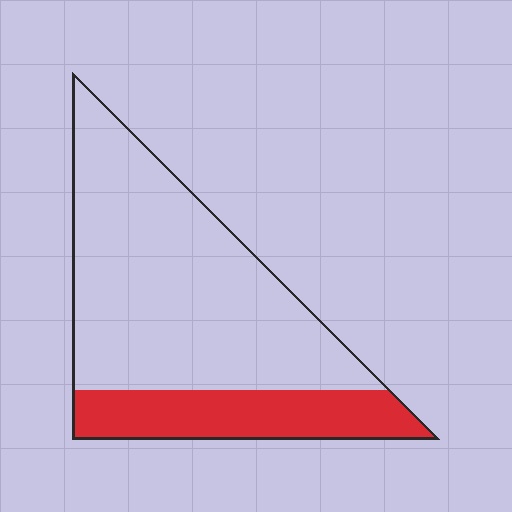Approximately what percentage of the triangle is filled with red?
Approximately 25%.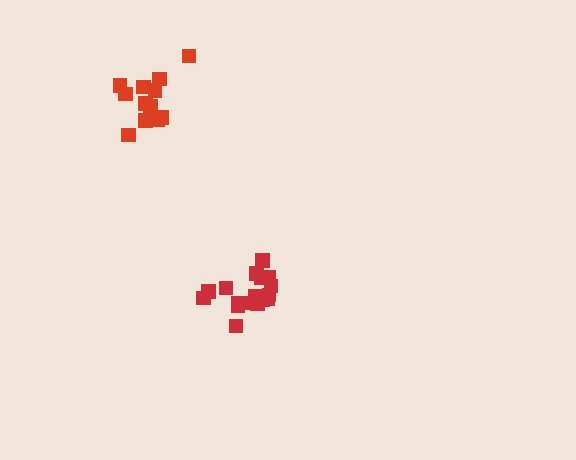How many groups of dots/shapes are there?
There are 2 groups.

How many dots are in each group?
Group 1: 17 dots, Group 2: 12 dots (29 total).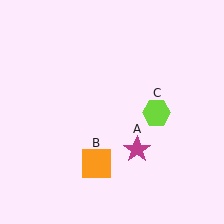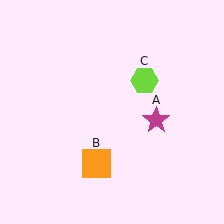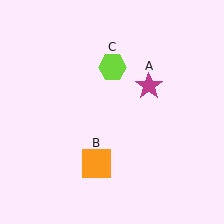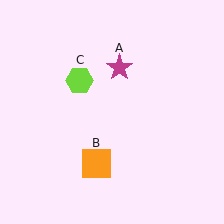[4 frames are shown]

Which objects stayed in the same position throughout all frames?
Orange square (object B) remained stationary.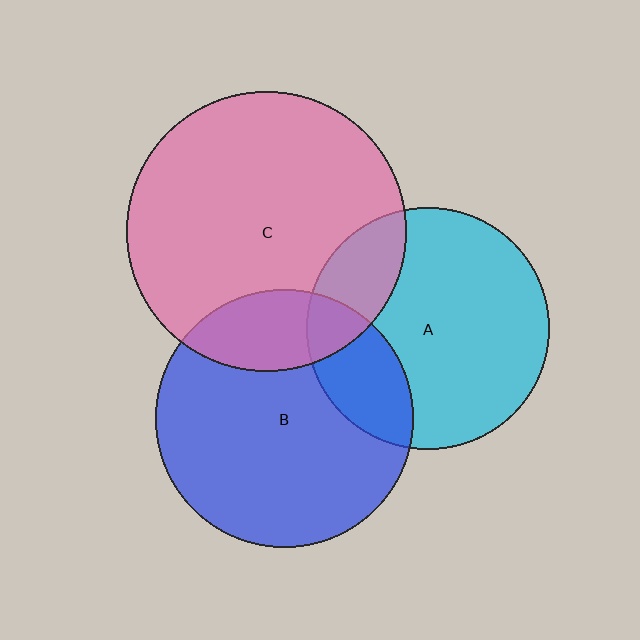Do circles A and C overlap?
Yes.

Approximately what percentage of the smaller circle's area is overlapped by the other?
Approximately 20%.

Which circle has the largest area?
Circle C (pink).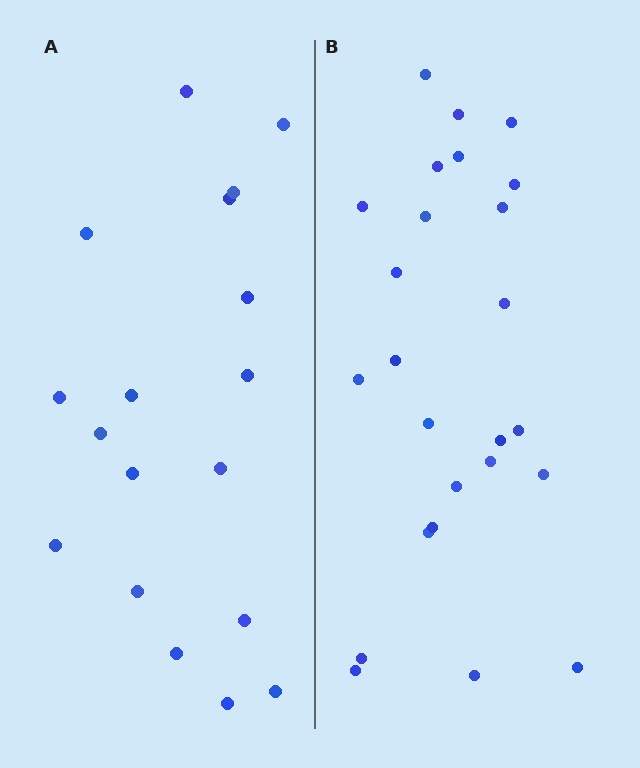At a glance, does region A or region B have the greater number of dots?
Region B (the right region) has more dots.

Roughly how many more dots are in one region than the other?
Region B has roughly 8 or so more dots than region A.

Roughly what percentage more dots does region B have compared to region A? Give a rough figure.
About 40% more.